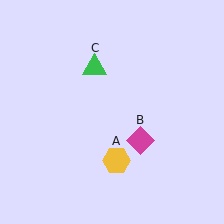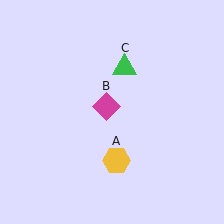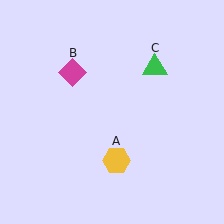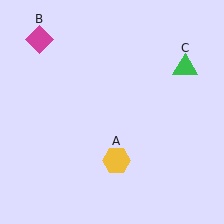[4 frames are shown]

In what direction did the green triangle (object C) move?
The green triangle (object C) moved right.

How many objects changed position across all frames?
2 objects changed position: magenta diamond (object B), green triangle (object C).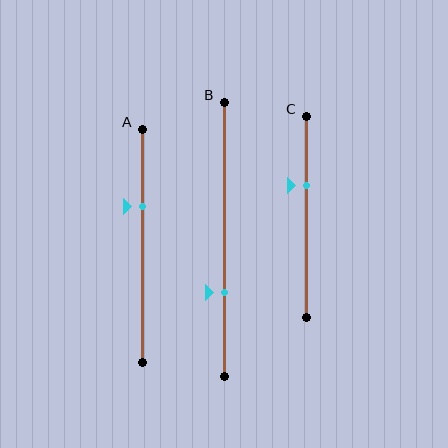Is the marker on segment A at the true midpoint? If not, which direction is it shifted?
No, the marker on segment A is shifted upward by about 17% of the segment length.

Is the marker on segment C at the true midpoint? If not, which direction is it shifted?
No, the marker on segment C is shifted upward by about 16% of the segment length.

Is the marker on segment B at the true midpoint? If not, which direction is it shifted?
No, the marker on segment B is shifted downward by about 19% of the segment length.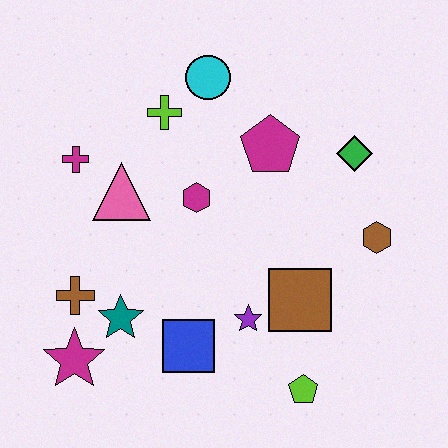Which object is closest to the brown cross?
The teal star is closest to the brown cross.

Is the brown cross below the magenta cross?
Yes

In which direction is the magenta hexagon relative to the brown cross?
The magenta hexagon is to the right of the brown cross.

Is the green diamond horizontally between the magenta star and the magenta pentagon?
No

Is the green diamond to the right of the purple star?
Yes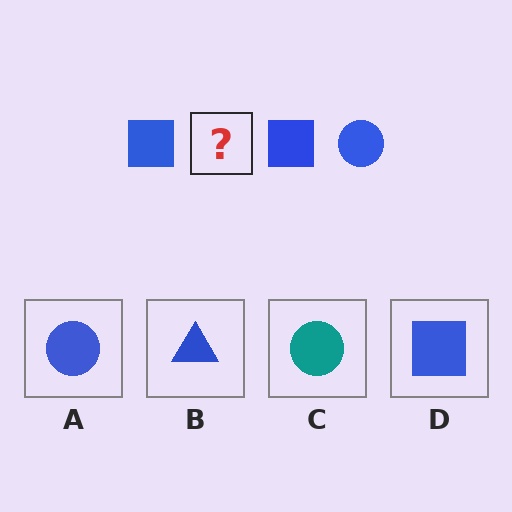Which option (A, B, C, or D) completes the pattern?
A.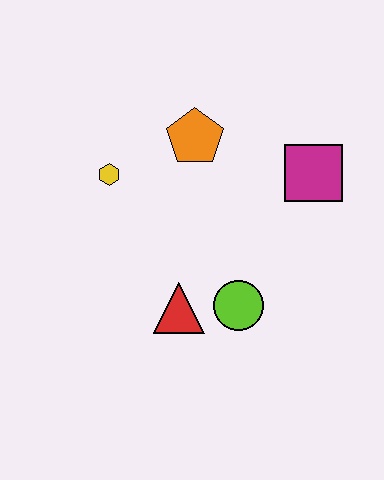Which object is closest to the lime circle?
The red triangle is closest to the lime circle.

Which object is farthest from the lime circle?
The yellow hexagon is farthest from the lime circle.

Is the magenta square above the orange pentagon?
No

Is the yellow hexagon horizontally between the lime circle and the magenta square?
No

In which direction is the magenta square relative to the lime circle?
The magenta square is above the lime circle.